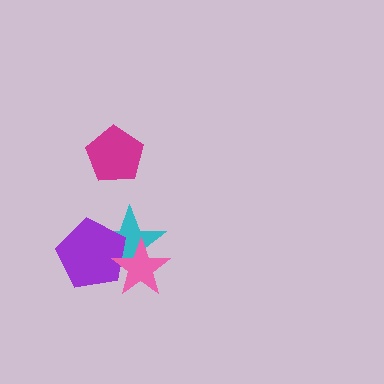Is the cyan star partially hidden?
Yes, it is partially covered by another shape.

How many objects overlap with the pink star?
2 objects overlap with the pink star.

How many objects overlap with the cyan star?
2 objects overlap with the cyan star.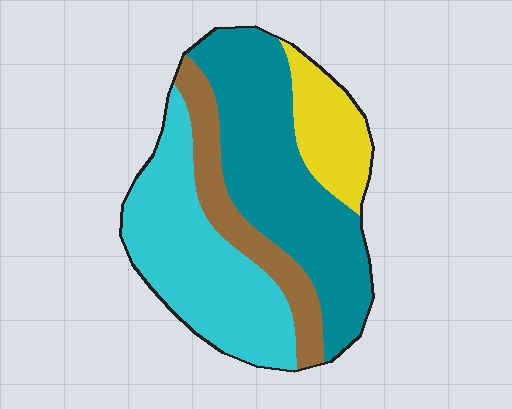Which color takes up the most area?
Teal, at roughly 40%.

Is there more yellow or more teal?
Teal.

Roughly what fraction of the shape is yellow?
Yellow covers around 15% of the shape.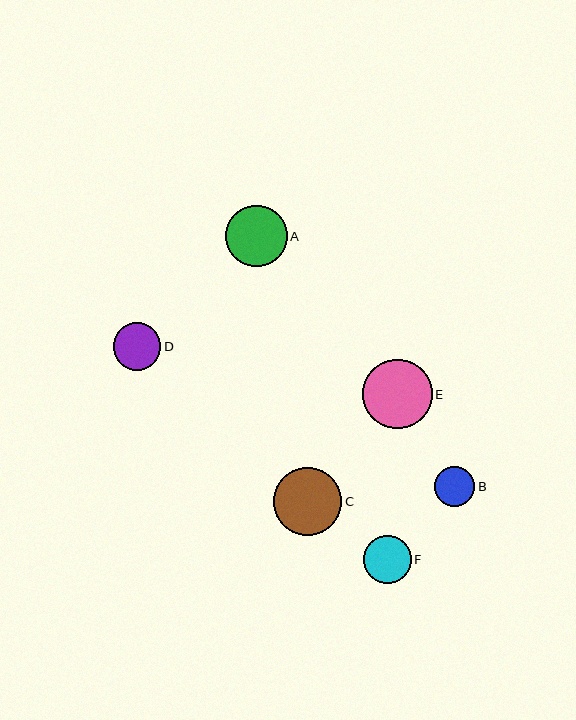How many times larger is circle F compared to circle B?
Circle F is approximately 1.2 times the size of circle B.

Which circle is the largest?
Circle E is the largest with a size of approximately 69 pixels.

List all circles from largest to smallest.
From largest to smallest: E, C, A, F, D, B.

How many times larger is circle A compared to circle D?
Circle A is approximately 1.3 times the size of circle D.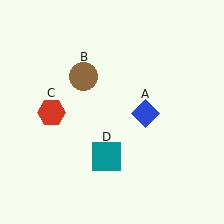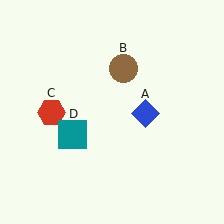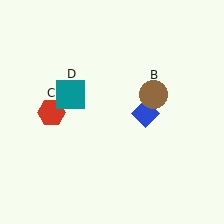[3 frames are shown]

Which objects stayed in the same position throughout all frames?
Blue diamond (object A) and red hexagon (object C) remained stationary.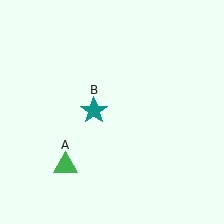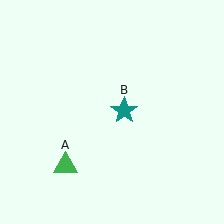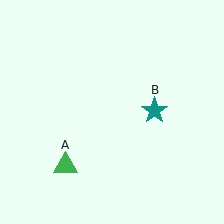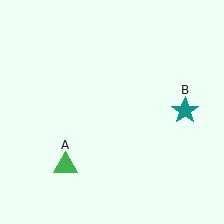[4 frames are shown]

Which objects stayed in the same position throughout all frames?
Green triangle (object A) remained stationary.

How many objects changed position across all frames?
1 object changed position: teal star (object B).